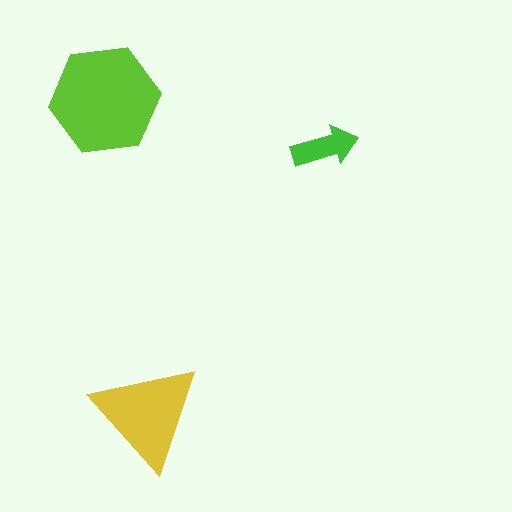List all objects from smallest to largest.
The green arrow, the yellow triangle, the lime hexagon.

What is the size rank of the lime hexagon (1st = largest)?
1st.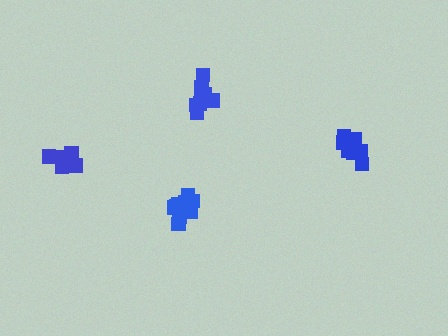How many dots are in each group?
Group 1: 11 dots, Group 2: 11 dots, Group 3: 8 dots, Group 4: 8 dots (38 total).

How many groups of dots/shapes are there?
There are 4 groups.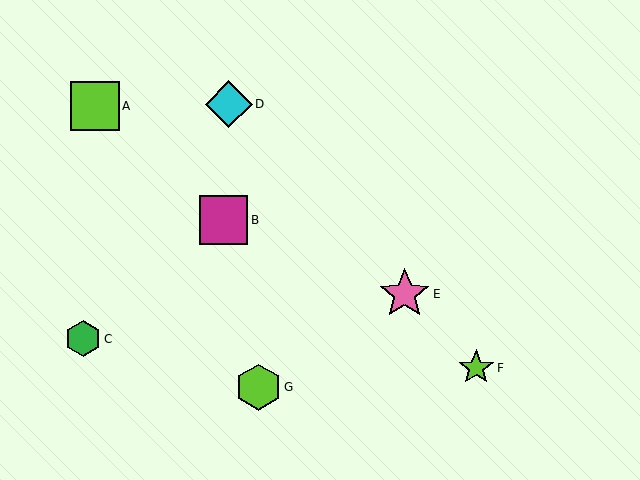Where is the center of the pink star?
The center of the pink star is at (405, 294).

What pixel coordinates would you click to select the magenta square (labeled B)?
Click at (224, 220) to select the magenta square B.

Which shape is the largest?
The pink star (labeled E) is the largest.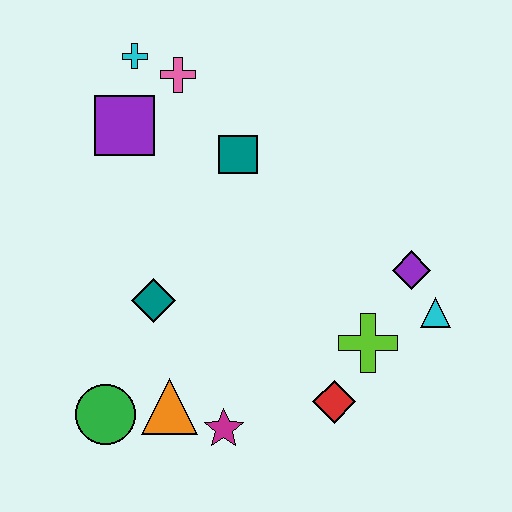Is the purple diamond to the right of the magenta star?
Yes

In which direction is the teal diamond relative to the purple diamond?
The teal diamond is to the left of the purple diamond.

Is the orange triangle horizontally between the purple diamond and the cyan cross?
Yes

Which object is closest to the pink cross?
The cyan cross is closest to the pink cross.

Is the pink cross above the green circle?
Yes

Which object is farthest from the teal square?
The green circle is farthest from the teal square.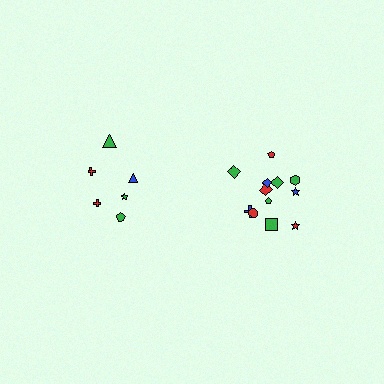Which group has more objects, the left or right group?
The right group.